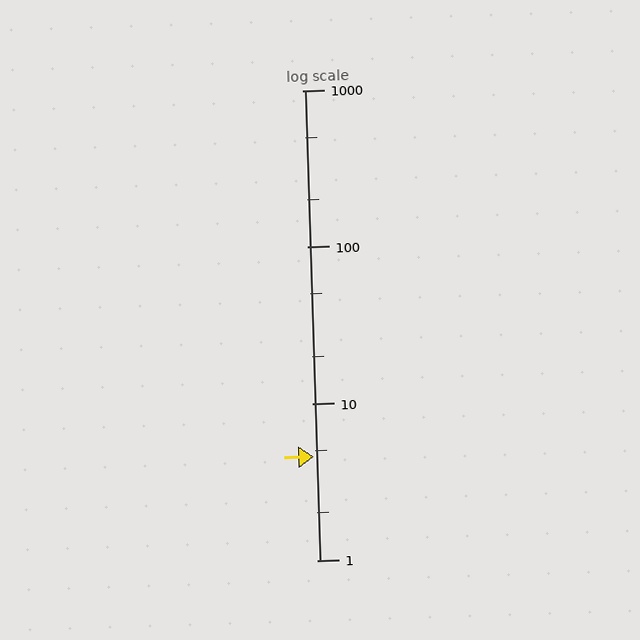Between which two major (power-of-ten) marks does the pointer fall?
The pointer is between 1 and 10.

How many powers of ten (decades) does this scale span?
The scale spans 3 decades, from 1 to 1000.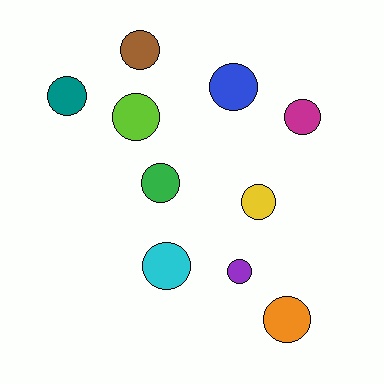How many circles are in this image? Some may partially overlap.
There are 10 circles.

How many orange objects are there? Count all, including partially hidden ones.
There is 1 orange object.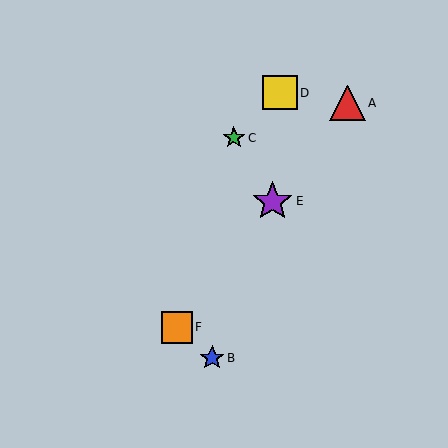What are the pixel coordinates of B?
Object B is at (212, 358).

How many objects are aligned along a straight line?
3 objects (A, E, F) are aligned along a straight line.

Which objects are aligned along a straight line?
Objects A, E, F are aligned along a straight line.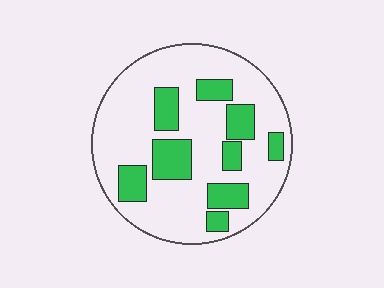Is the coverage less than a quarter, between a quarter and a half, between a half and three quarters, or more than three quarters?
Between a quarter and a half.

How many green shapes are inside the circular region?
9.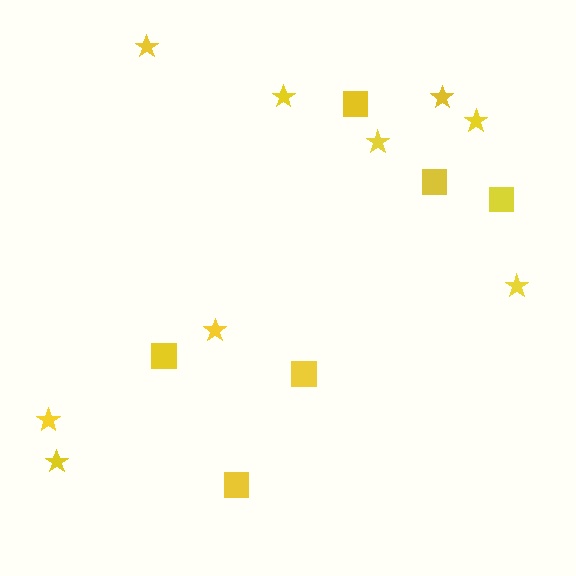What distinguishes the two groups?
There are 2 groups: one group of stars (9) and one group of squares (6).